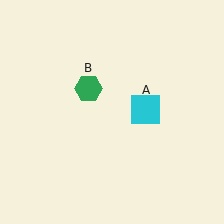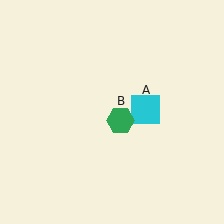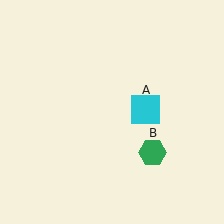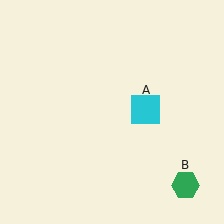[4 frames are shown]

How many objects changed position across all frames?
1 object changed position: green hexagon (object B).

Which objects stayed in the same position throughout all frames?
Cyan square (object A) remained stationary.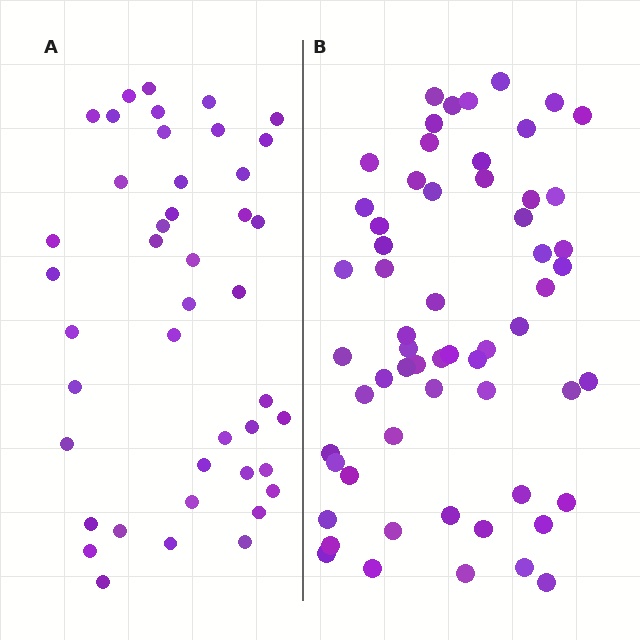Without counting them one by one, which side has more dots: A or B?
Region B (the right region) has more dots.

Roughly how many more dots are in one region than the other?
Region B has approximately 15 more dots than region A.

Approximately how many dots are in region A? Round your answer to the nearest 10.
About 40 dots. (The exact count is 43, which rounds to 40.)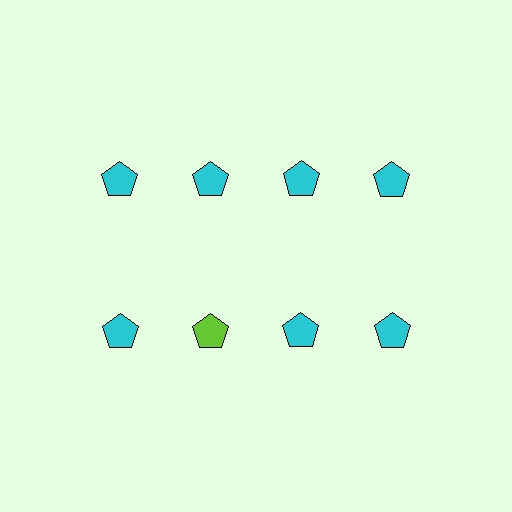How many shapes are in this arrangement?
There are 8 shapes arranged in a grid pattern.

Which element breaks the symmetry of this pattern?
The lime pentagon in the second row, second from left column breaks the symmetry. All other shapes are cyan pentagons.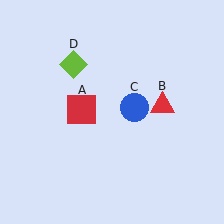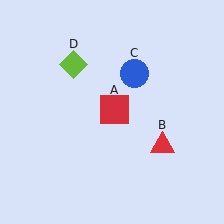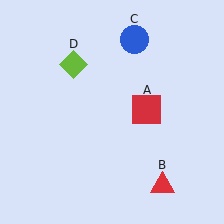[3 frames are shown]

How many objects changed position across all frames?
3 objects changed position: red square (object A), red triangle (object B), blue circle (object C).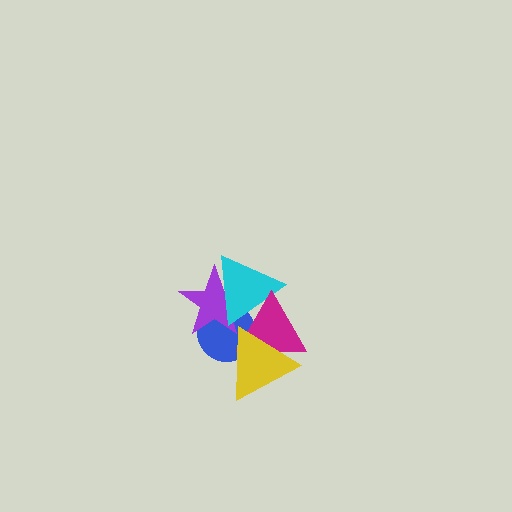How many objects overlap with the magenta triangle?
4 objects overlap with the magenta triangle.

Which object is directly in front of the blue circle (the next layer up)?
The purple star is directly in front of the blue circle.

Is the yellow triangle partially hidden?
No, no other shape covers it.